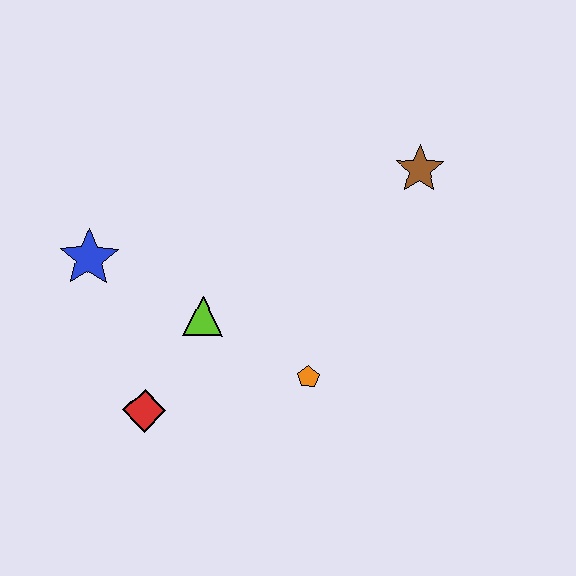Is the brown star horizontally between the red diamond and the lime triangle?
No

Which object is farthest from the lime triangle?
The brown star is farthest from the lime triangle.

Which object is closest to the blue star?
The lime triangle is closest to the blue star.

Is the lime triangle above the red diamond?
Yes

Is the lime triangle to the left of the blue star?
No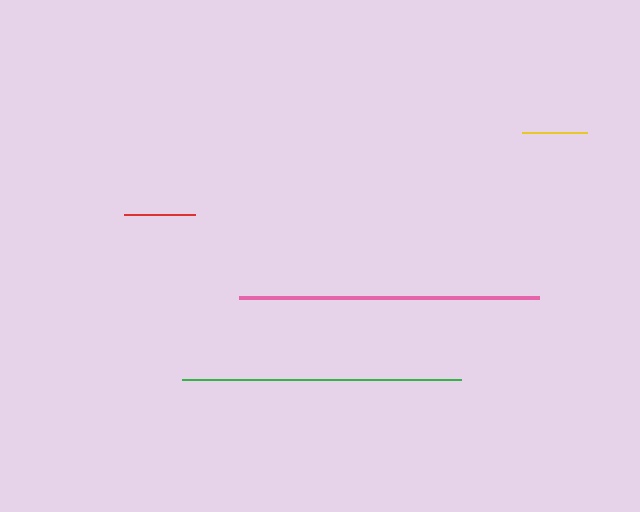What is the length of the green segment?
The green segment is approximately 279 pixels long.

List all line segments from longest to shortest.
From longest to shortest: pink, green, red, yellow.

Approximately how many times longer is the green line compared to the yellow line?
The green line is approximately 4.3 times the length of the yellow line.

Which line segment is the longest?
The pink line is the longest at approximately 300 pixels.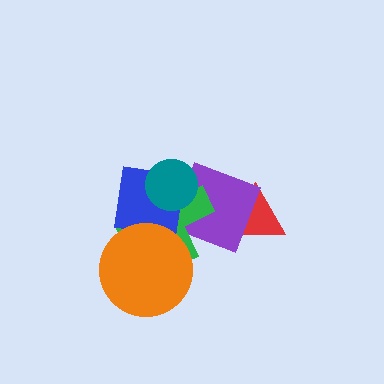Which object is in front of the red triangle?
The purple square is in front of the red triangle.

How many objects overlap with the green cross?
4 objects overlap with the green cross.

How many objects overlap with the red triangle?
1 object overlaps with the red triangle.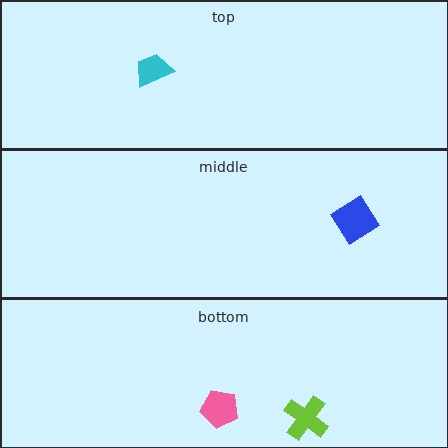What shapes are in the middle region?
The blue diamond.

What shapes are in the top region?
The cyan trapezoid.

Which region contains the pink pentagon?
The bottom region.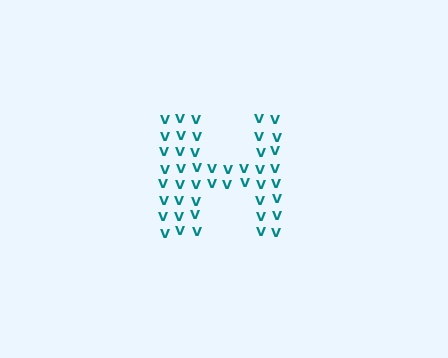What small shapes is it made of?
It is made of small letter V's.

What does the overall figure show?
The overall figure shows the letter H.